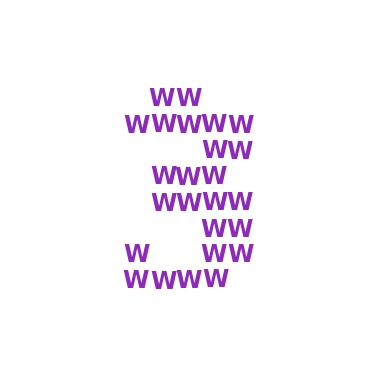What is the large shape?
The large shape is the digit 3.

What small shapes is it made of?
It is made of small letter W's.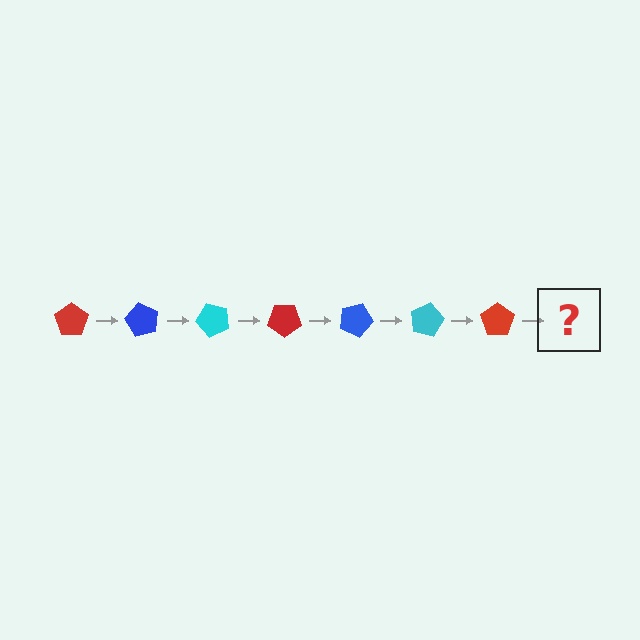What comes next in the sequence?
The next element should be a blue pentagon, rotated 420 degrees from the start.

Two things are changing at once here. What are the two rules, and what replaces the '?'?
The two rules are that it rotates 60 degrees each step and the color cycles through red, blue, and cyan. The '?' should be a blue pentagon, rotated 420 degrees from the start.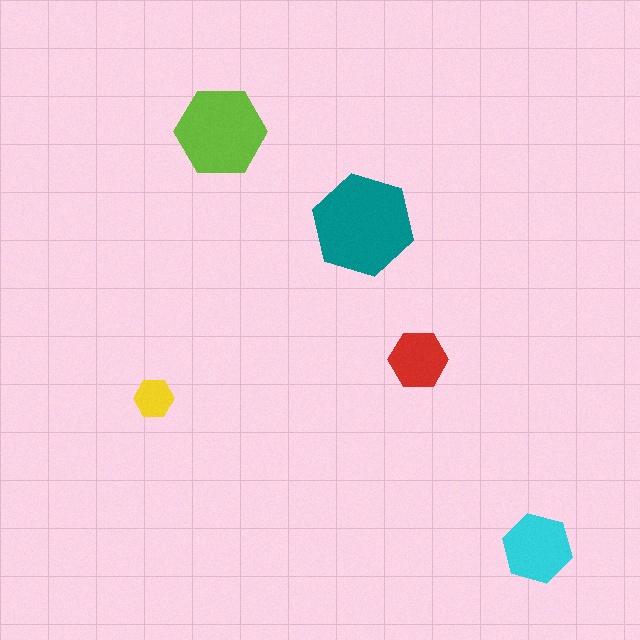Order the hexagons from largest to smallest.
the teal one, the lime one, the cyan one, the red one, the yellow one.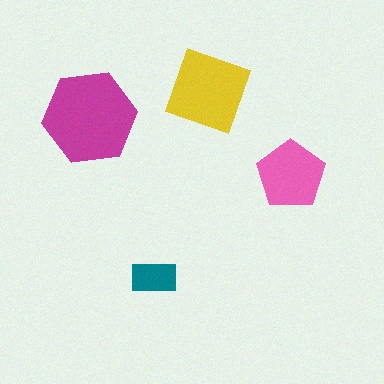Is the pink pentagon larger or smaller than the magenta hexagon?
Smaller.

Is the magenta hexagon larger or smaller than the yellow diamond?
Larger.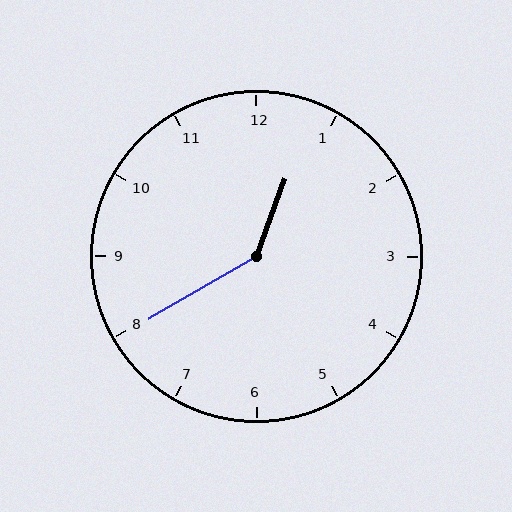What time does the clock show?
12:40.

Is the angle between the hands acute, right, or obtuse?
It is obtuse.